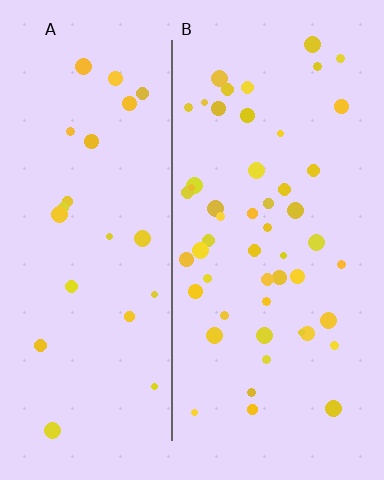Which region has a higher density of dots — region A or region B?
B (the right).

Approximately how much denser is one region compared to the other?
Approximately 2.2× — region B over region A.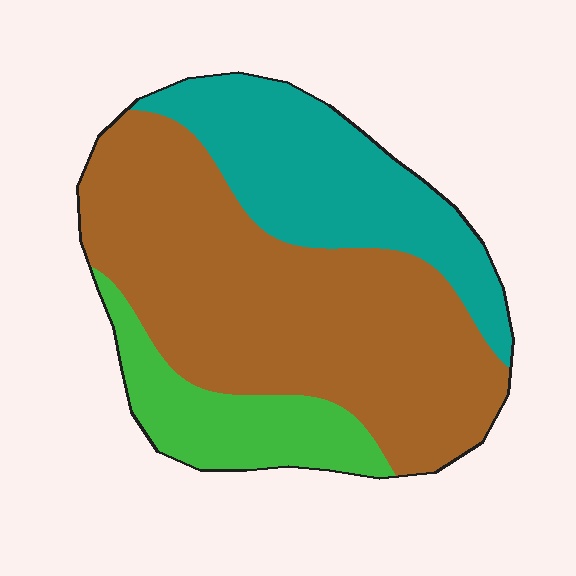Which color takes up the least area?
Green, at roughly 15%.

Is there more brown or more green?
Brown.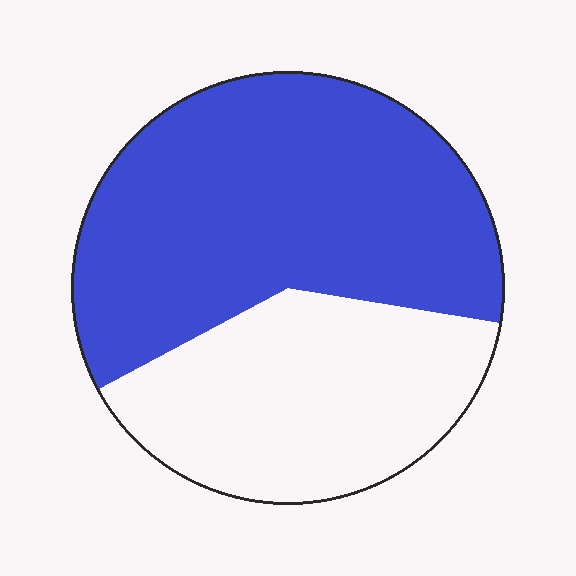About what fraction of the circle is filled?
About three fifths (3/5).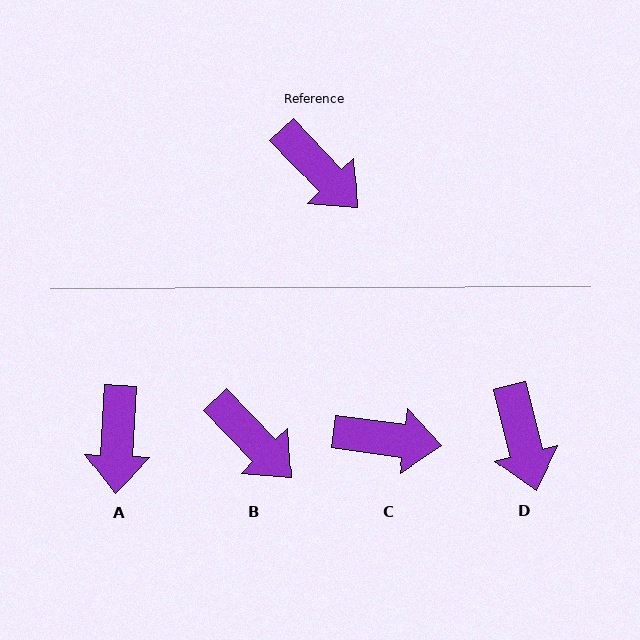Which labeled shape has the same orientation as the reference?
B.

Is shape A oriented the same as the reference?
No, it is off by about 47 degrees.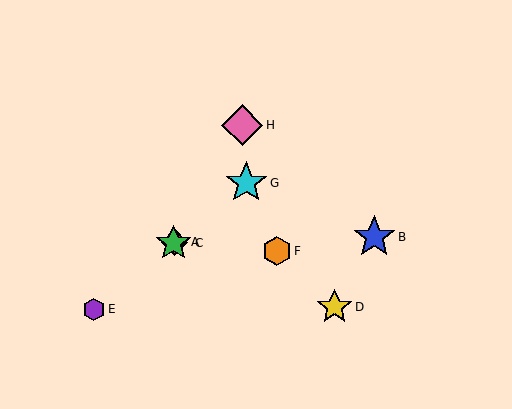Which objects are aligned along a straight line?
Objects A, C, E, G are aligned along a straight line.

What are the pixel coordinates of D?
Object D is at (335, 307).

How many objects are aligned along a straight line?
4 objects (A, C, E, G) are aligned along a straight line.